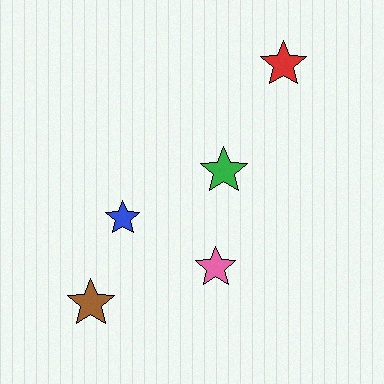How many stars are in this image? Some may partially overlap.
There are 5 stars.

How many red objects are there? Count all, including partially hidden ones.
There is 1 red object.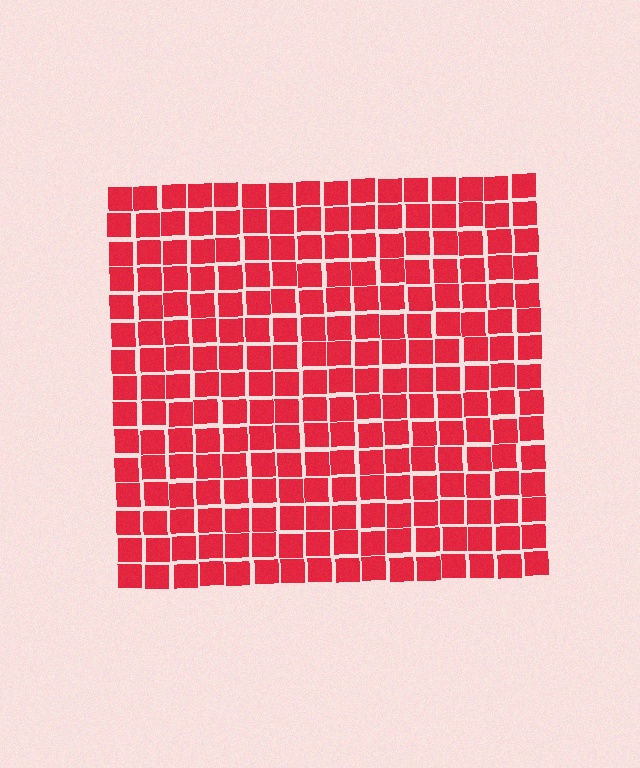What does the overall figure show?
The overall figure shows a square.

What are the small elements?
The small elements are squares.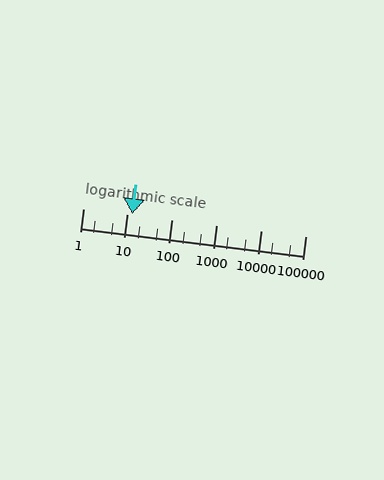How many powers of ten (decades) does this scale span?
The scale spans 5 decades, from 1 to 100000.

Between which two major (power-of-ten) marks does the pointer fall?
The pointer is between 10 and 100.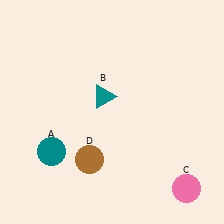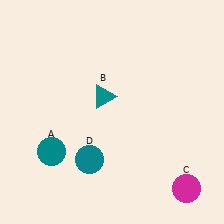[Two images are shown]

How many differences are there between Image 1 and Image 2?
There are 2 differences between the two images.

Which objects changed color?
C changed from pink to magenta. D changed from brown to teal.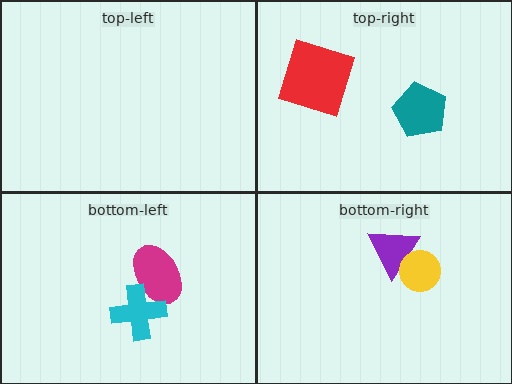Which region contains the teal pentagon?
The top-right region.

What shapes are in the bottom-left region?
The magenta ellipse, the cyan cross.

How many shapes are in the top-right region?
2.